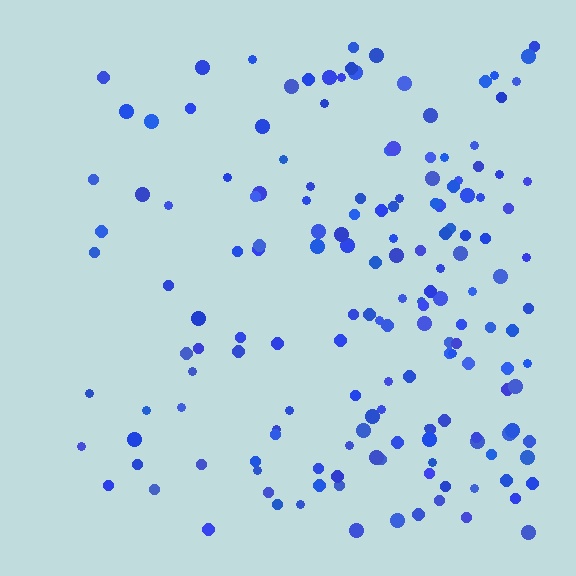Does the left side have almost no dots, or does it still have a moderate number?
Still a moderate number, just noticeably fewer than the right.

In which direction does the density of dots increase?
From left to right, with the right side densest.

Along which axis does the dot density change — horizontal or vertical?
Horizontal.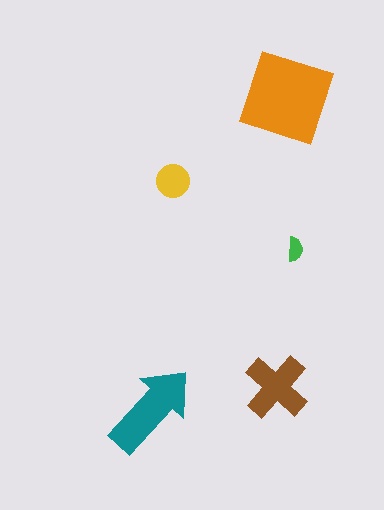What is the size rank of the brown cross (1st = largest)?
3rd.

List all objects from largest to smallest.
The orange square, the teal arrow, the brown cross, the yellow circle, the green semicircle.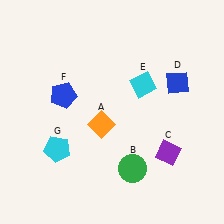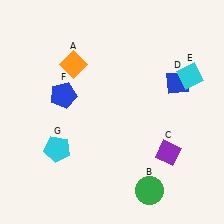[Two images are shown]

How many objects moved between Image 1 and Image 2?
3 objects moved between the two images.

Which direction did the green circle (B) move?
The green circle (B) moved down.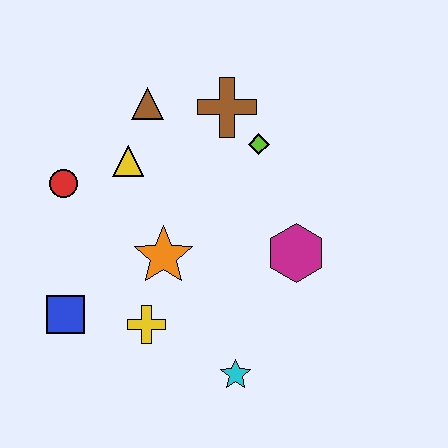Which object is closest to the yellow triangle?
The brown triangle is closest to the yellow triangle.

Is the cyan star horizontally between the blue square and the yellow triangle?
No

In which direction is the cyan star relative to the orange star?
The cyan star is below the orange star.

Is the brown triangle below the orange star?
No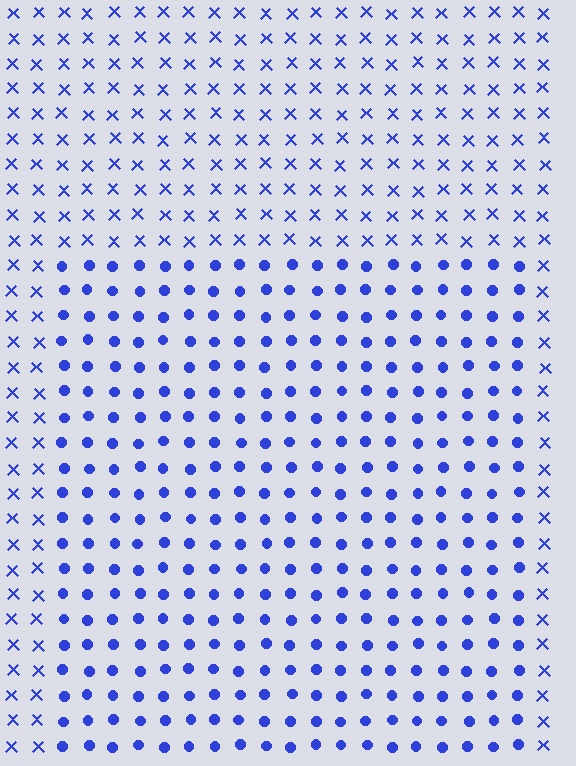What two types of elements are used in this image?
The image uses circles inside the rectangle region and X marks outside it.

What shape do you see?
I see a rectangle.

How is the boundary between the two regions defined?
The boundary is defined by a change in element shape: circles inside vs. X marks outside. All elements share the same color and spacing.